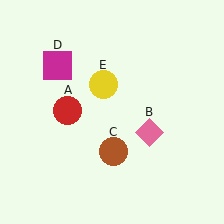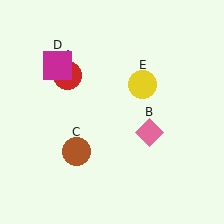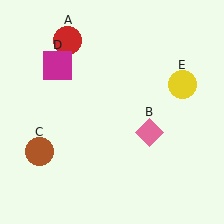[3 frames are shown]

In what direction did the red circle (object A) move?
The red circle (object A) moved up.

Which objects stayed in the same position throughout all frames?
Pink diamond (object B) and magenta square (object D) remained stationary.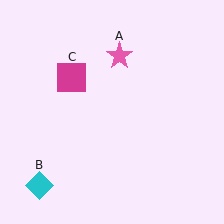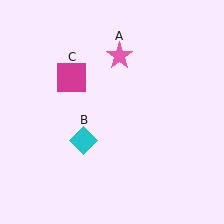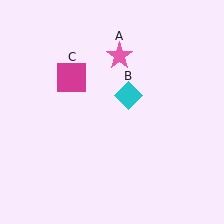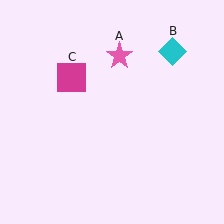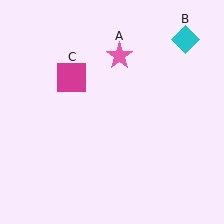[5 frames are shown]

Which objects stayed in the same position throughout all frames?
Pink star (object A) and magenta square (object C) remained stationary.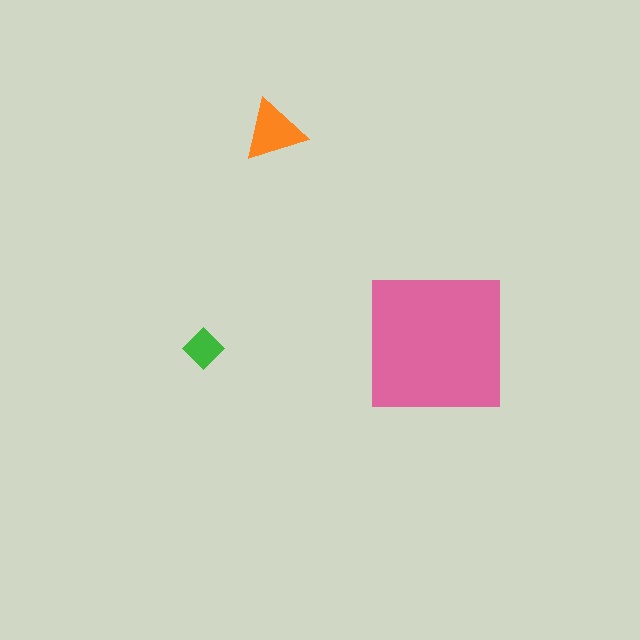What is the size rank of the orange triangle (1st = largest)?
2nd.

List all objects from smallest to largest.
The green diamond, the orange triangle, the pink square.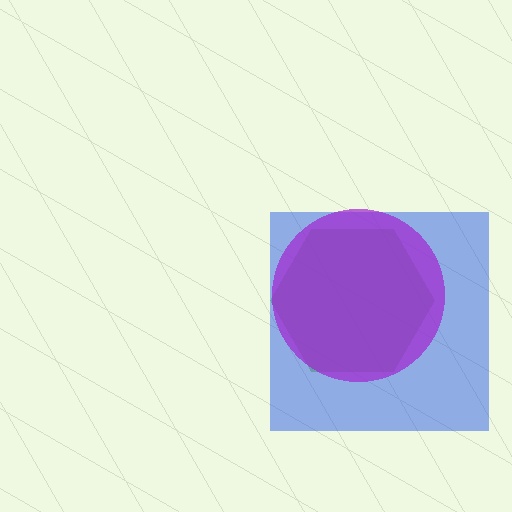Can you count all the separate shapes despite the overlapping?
Yes, there are 3 separate shapes.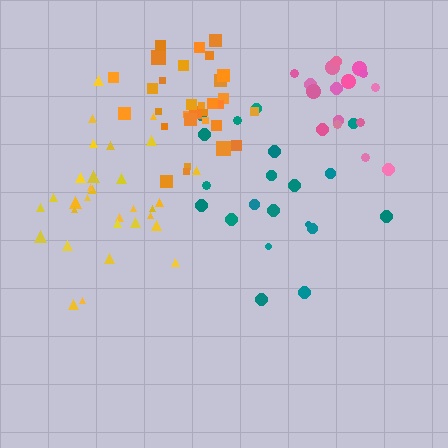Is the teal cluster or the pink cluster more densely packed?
Pink.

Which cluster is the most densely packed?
Orange.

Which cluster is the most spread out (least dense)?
Teal.